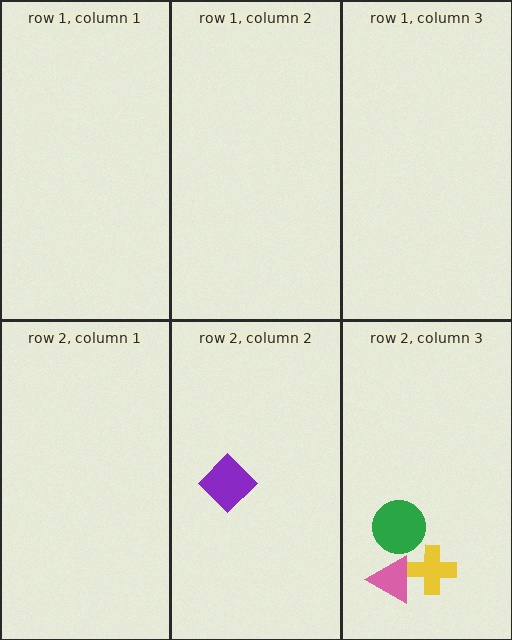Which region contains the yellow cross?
The row 2, column 3 region.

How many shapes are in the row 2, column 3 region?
3.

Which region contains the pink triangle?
The row 2, column 3 region.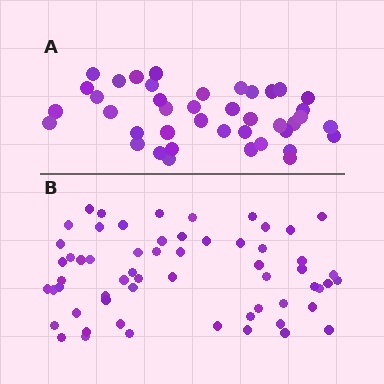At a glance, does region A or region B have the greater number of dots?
Region B (the bottom region) has more dots.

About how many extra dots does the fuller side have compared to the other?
Region B has approximately 20 more dots than region A.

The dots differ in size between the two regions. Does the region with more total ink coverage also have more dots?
No. Region A has more total ink coverage because its dots are larger, but region B actually contains more individual dots. Total area can be misleading — the number of items is what matters here.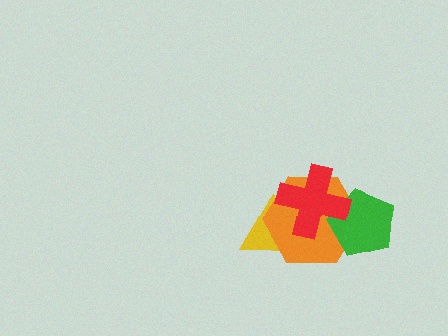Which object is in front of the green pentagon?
The red cross is in front of the green pentagon.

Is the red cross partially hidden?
No, no other shape covers it.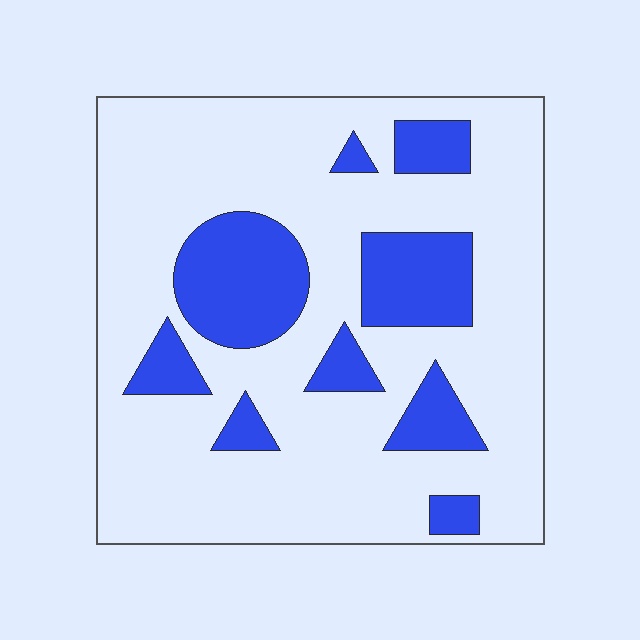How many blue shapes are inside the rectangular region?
9.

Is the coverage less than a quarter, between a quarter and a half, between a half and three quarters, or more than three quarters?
Less than a quarter.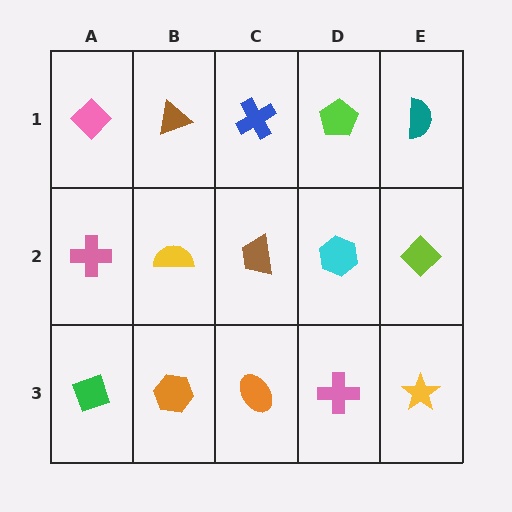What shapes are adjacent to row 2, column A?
A pink diamond (row 1, column A), a green diamond (row 3, column A), a yellow semicircle (row 2, column B).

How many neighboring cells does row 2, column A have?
3.